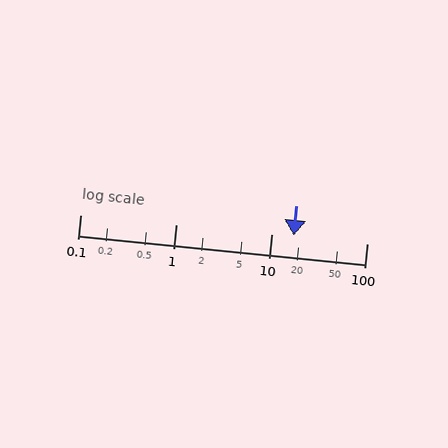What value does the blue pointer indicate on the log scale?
The pointer indicates approximately 17.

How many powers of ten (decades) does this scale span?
The scale spans 3 decades, from 0.1 to 100.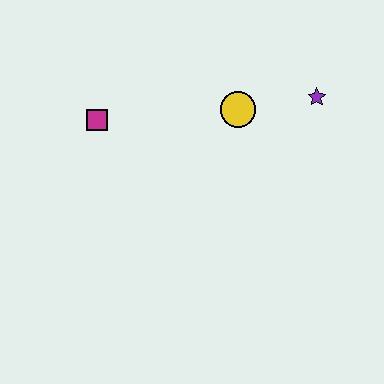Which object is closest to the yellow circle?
The purple star is closest to the yellow circle.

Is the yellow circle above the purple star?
No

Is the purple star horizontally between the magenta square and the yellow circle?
No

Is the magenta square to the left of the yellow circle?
Yes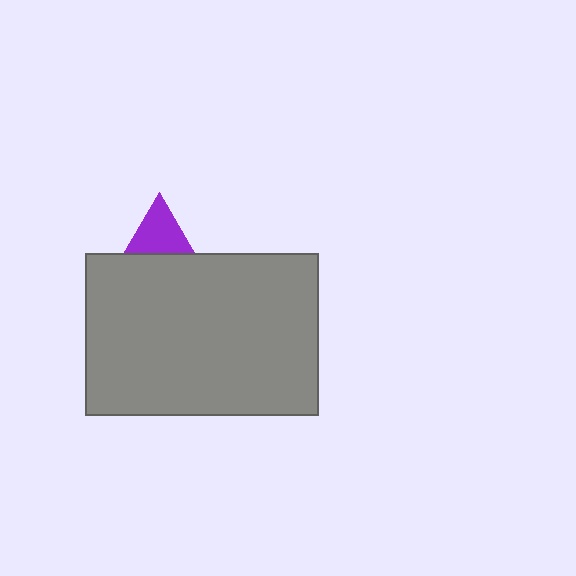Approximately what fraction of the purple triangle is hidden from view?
Roughly 68% of the purple triangle is hidden behind the gray rectangle.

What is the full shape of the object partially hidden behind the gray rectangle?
The partially hidden object is a purple triangle.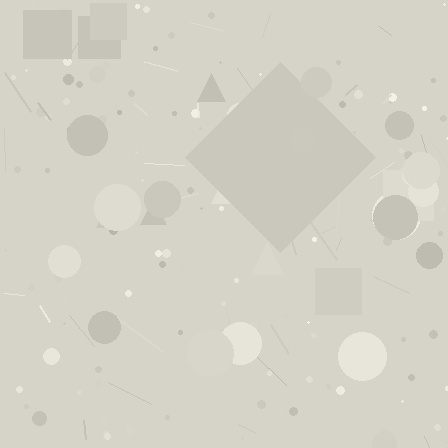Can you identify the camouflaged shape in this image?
The camouflaged shape is a diamond.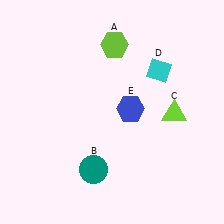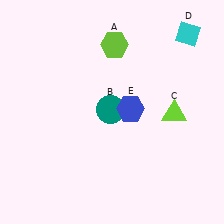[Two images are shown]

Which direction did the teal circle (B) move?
The teal circle (B) moved up.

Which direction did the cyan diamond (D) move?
The cyan diamond (D) moved up.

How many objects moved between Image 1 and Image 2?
2 objects moved between the two images.